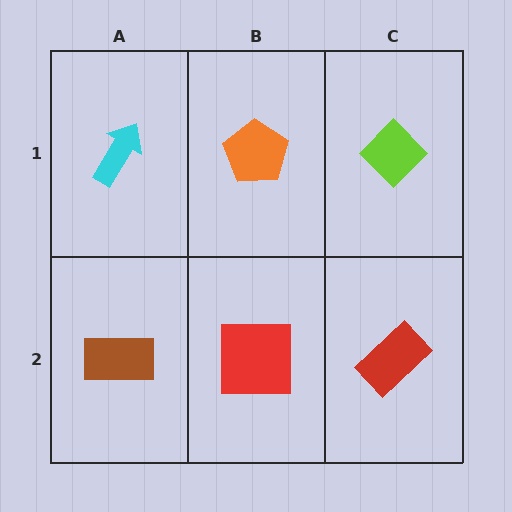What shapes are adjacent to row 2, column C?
A lime diamond (row 1, column C), a red square (row 2, column B).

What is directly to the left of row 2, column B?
A brown rectangle.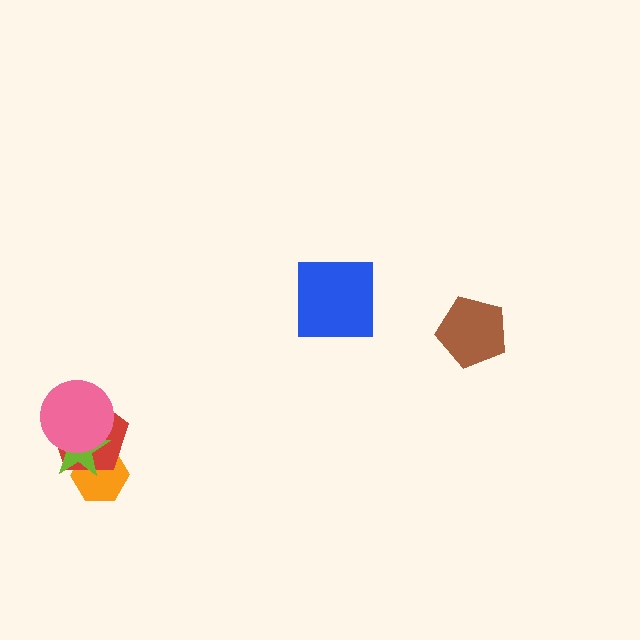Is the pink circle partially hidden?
No, no other shape covers it.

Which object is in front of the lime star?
The pink circle is in front of the lime star.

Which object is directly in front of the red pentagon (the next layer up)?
The lime star is directly in front of the red pentagon.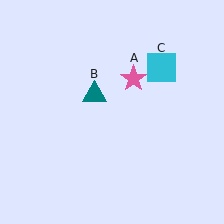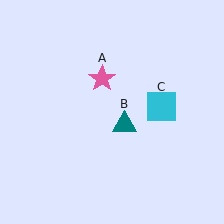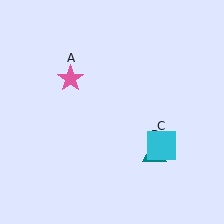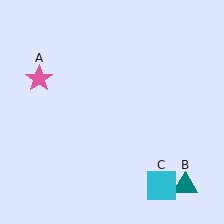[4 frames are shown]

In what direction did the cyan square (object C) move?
The cyan square (object C) moved down.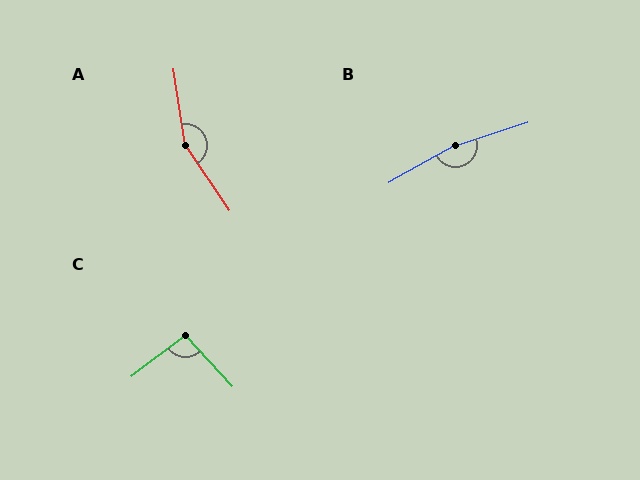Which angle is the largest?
B, at approximately 169 degrees.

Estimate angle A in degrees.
Approximately 154 degrees.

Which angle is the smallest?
C, at approximately 95 degrees.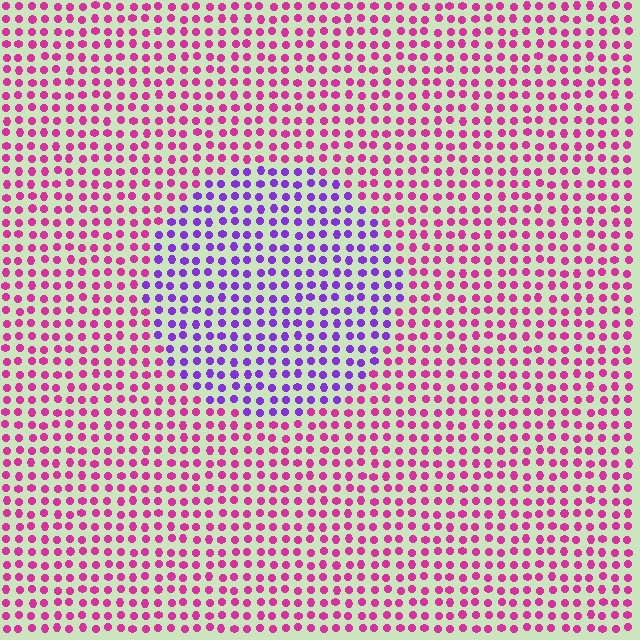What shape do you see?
I see a circle.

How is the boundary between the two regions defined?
The boundary is defined purely by a slight shift in hue (about 49 degrees). Spacing, size, and orientation are identical on both sides.